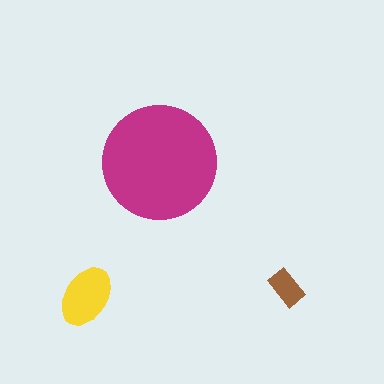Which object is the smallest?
The brown rectangle.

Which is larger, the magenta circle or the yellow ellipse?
The magenta circle.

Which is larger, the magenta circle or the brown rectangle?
The magenta circle.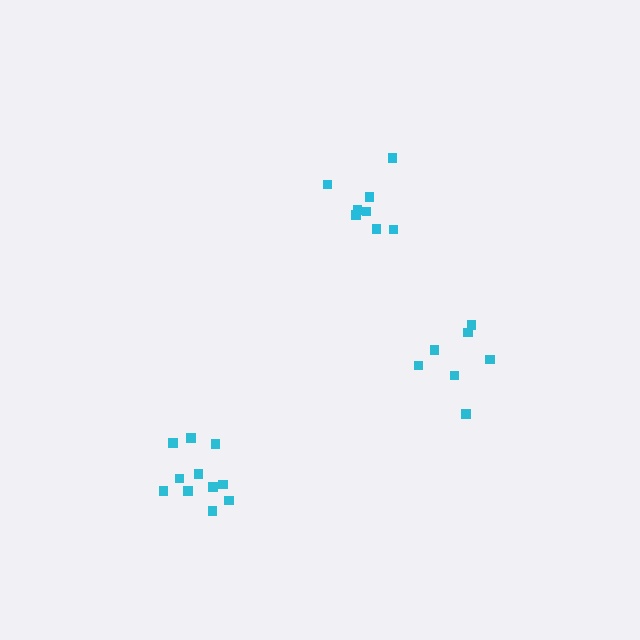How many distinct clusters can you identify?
There are 3 distinct clusters.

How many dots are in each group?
Group 1: 11 dots, Group 2: 8 dots, Group 3: 7 dots (26 total).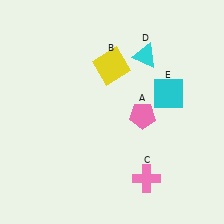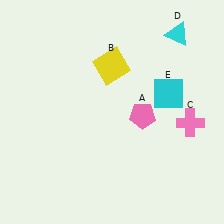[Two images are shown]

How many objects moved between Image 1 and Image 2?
2 objects moved between the two images.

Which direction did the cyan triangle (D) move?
The cyan triangle (D) moved right.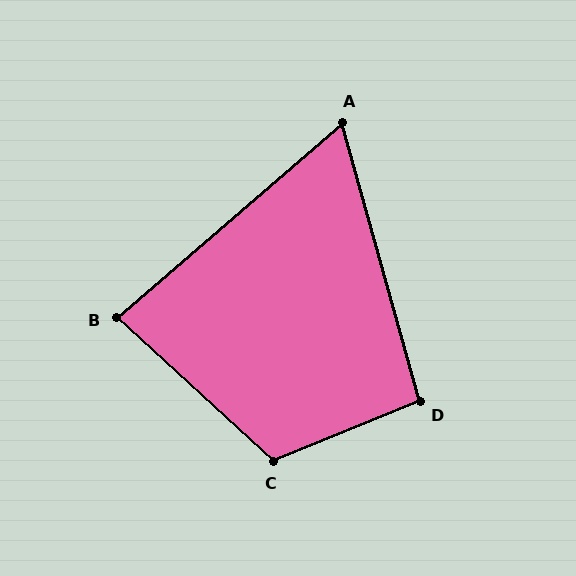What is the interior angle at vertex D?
Approximately 97 degrees (obtuse).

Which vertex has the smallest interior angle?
A, at approximately 65 degrees.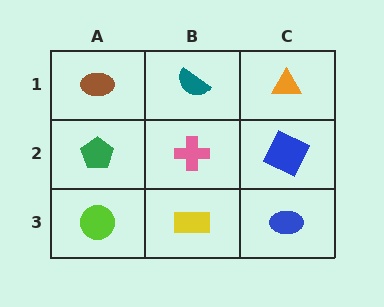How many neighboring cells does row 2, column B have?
4.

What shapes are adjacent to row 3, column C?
A blue square (row 2, column C), a yellow rectangle (row 3, column B).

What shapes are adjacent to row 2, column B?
A teal semicircle (row 1, column B), a yellow rectangle (row 3, column B), a green pentagon (row 2, column A), a blue square (row 2, column C).